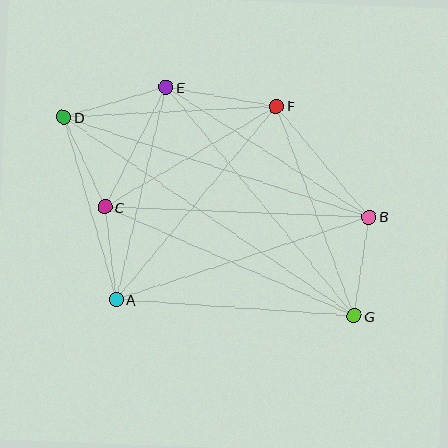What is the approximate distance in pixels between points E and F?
The distance between E and F is approximately 112 pixels.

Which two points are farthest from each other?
Points D and G are farthest from each other.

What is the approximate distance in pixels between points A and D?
The distance between A and D is approximately 189 pixels.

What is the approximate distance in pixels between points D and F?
The distance between D and F is approximately 213 pixels.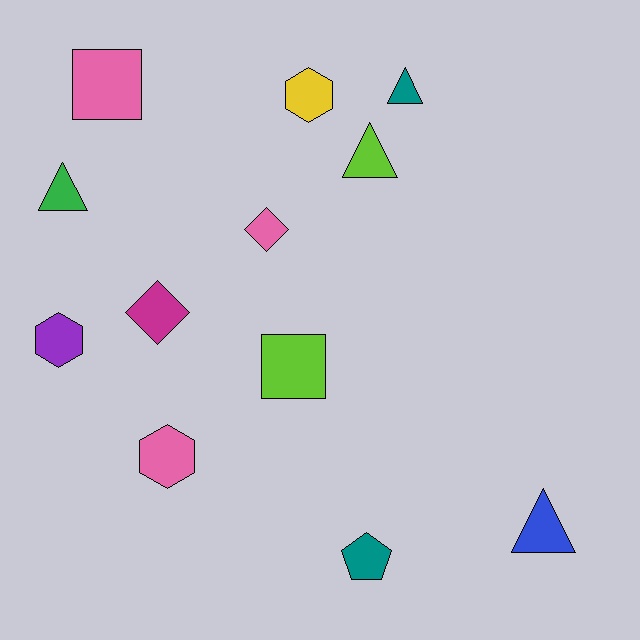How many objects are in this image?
There are 12 objects.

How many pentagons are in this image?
There is 1 pentagon.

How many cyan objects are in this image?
There are no cyan objects.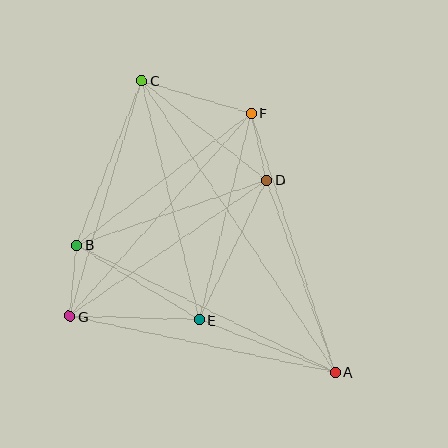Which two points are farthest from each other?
Points A and C are farthest from each other.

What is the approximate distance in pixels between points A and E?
The distance between A and E is approximately 145 pixels.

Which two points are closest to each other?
Points D and F are closest to each other.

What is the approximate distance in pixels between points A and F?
The distance between A and F is approximately 272 pixels.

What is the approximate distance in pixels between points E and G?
The distance between E and G is approximately 130 pixels.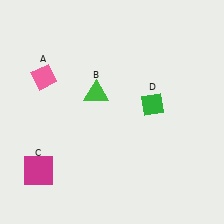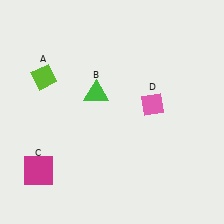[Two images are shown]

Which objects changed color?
A changed from pink to lime. D changed from green to pink.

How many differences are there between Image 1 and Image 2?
There are 2 differences between the two images.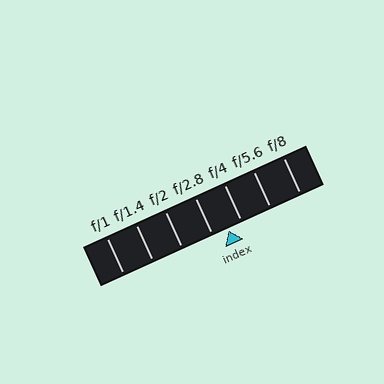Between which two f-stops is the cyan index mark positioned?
The index mark is between f/2.8 and f/4.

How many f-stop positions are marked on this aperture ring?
There are 7 f-stop positions marked.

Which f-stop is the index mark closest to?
The index mark is closest to f/4.